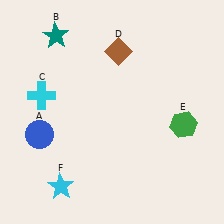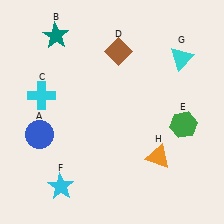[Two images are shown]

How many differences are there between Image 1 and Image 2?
There are 2 differences between the two images.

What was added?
A cyan triangle (G), an orange triangle (H) were added in Image 2.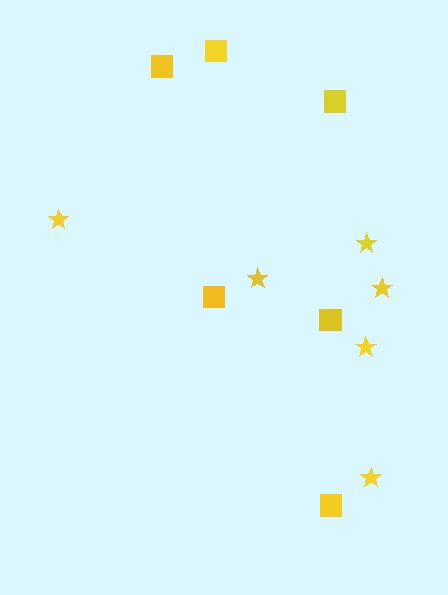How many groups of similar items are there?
There are 2 groups: one group of squares (6) and one group of stars (6).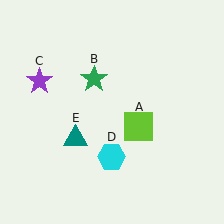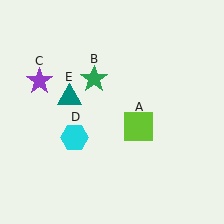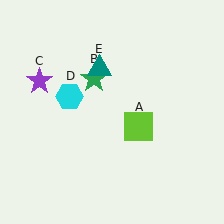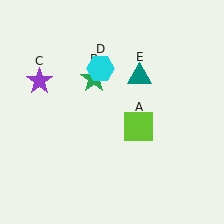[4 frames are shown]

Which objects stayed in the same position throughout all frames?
Lime square (object A) and green star (object B) and purple star (object C) remained stationary.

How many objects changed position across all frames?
2 objects changed position: cyan hexagon (object D), teal triangle (object E).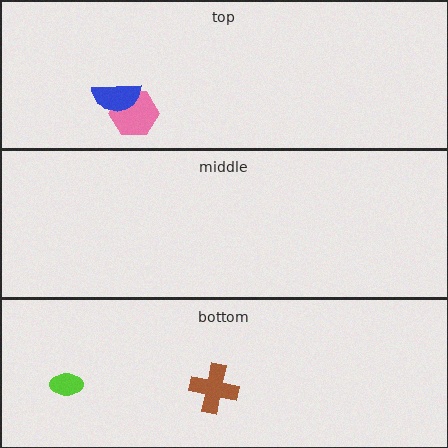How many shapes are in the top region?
2.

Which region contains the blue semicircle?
The top region.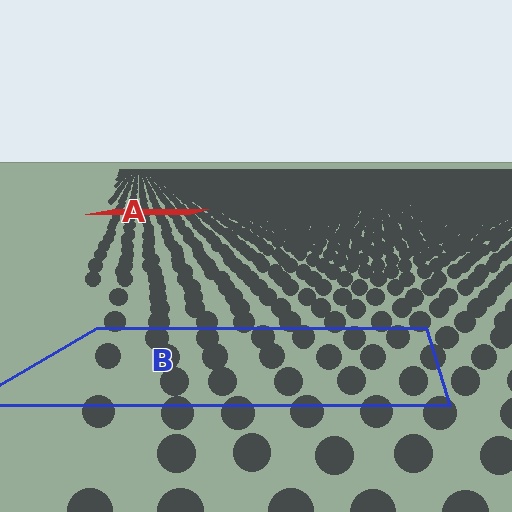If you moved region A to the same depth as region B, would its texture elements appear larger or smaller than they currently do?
They would appear larger. At a closer depth, the same texture elements are projected at a bigger on-screen size.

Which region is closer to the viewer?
Region B is closer. The texture elements there are larger and more spread out.